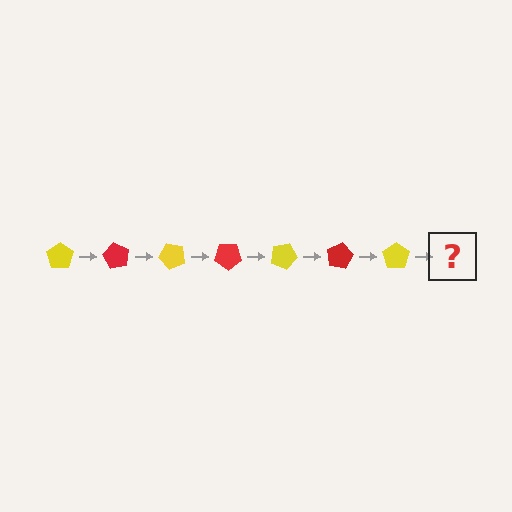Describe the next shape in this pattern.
It should be a red pentagon, rotated 420 degrees from the start.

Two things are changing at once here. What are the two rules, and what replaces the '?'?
The two rules are that it rotates 60 degrees each step and the color cycles through yellow and red. The '?' should be a red pentagon, rotated 420 degrees from the start.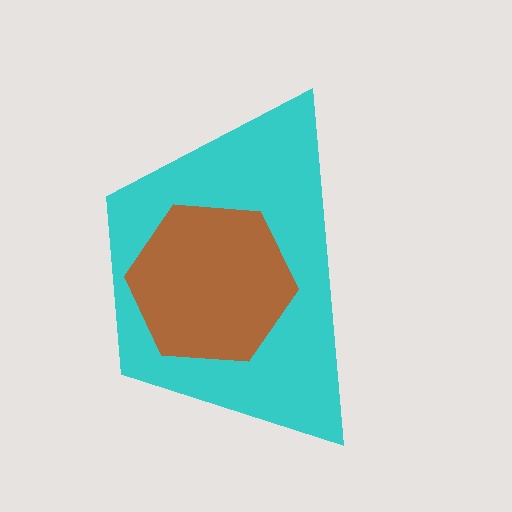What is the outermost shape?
The cyan trapezoid.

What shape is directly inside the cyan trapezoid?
The brown hexagon.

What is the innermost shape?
The brown hexagon.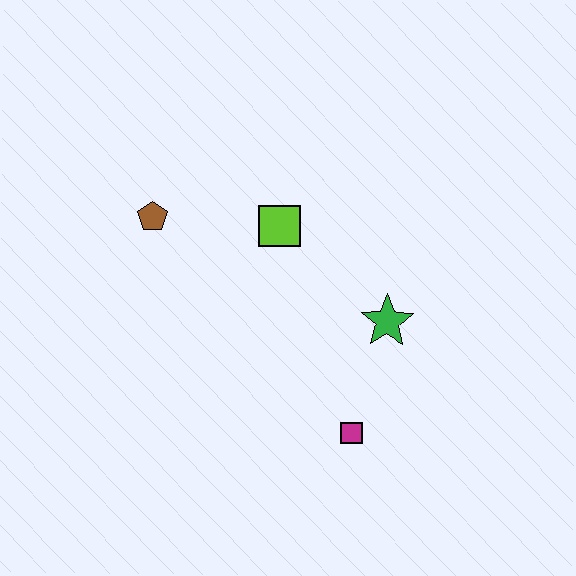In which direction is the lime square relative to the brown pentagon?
The lime square is to the right of the brown pentagon.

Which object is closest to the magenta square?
The green star is closest to the magenta square.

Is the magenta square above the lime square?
No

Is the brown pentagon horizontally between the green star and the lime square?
No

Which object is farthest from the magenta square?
The brown pentagon is farthest from the magenta square.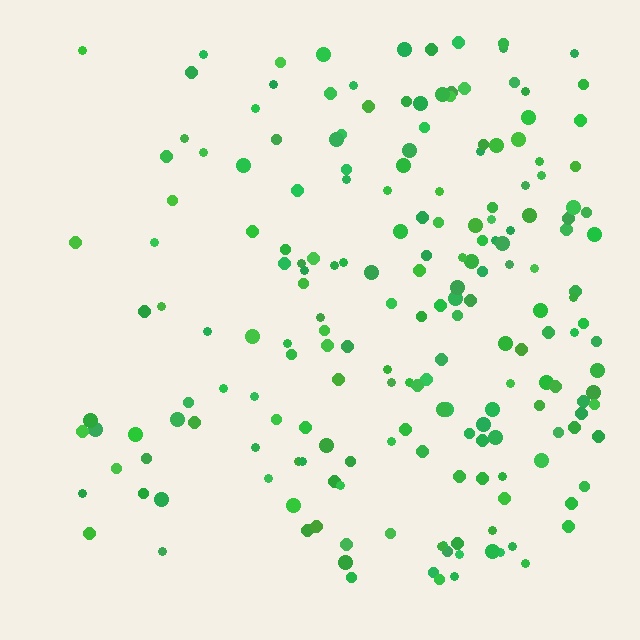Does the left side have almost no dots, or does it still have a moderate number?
Still a moderate number, just noticeably fewer than the right.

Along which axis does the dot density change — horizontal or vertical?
Horizontal.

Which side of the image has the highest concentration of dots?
The right.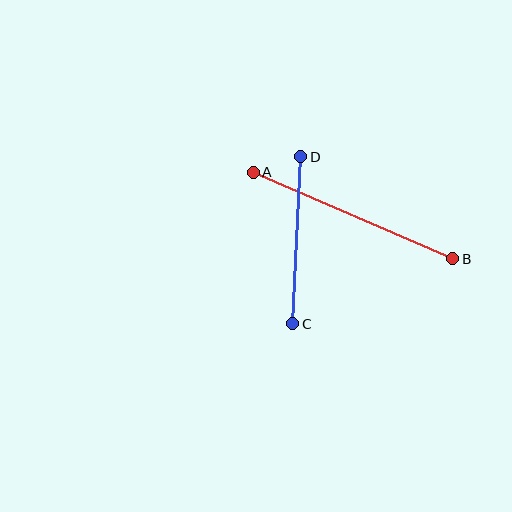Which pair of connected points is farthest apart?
Points A and B are farthest apart.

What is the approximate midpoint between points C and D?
The midpoint is at approximately (297, 240) pixels.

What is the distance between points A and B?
The distance is approximately 218 pixels.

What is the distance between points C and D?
The distance is approximately 167 pixels.